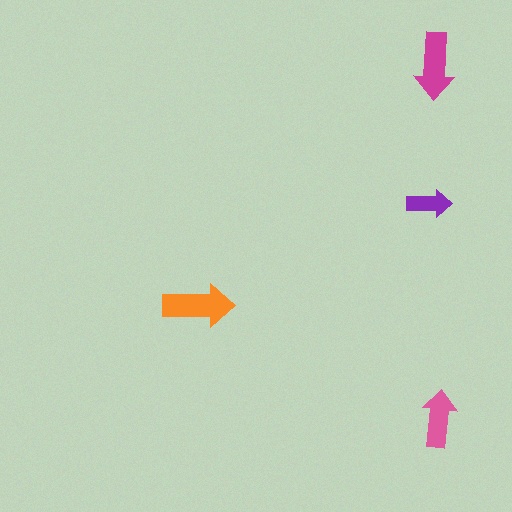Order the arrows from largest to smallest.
the orange one, the magenta one, the pink one, the purple one.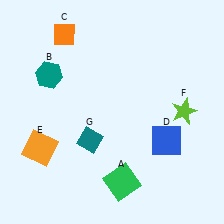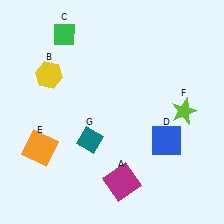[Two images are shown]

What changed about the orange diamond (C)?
In Image 1, C is orange. In Image 2, it changed to green.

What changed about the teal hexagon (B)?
In Image 1, B is teal. In Image 2, it changed to yellow.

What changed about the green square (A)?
In Image 1, A is green. In Image 2, it changed to magenta.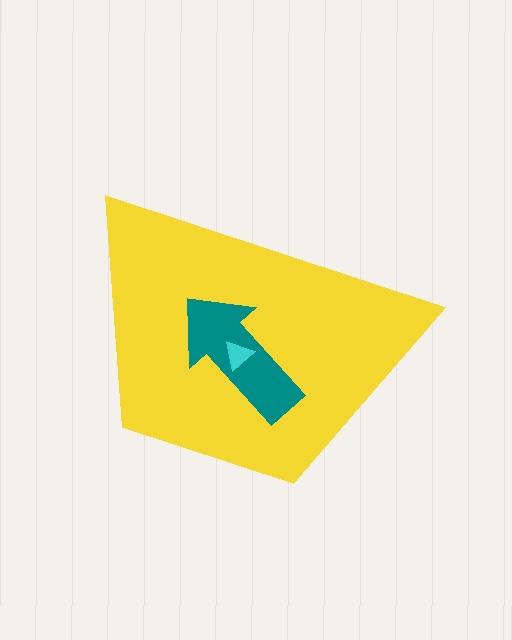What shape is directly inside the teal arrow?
The cyan triangle.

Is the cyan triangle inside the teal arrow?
Yes.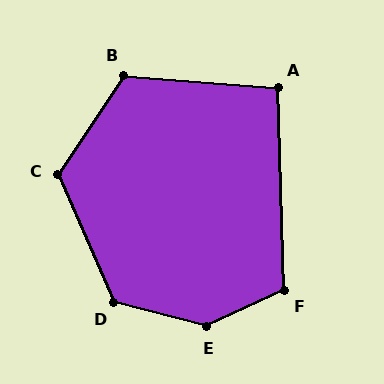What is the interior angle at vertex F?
Approximately 113 degrees (obtuse).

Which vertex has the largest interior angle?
E, at approximately 141 degrees.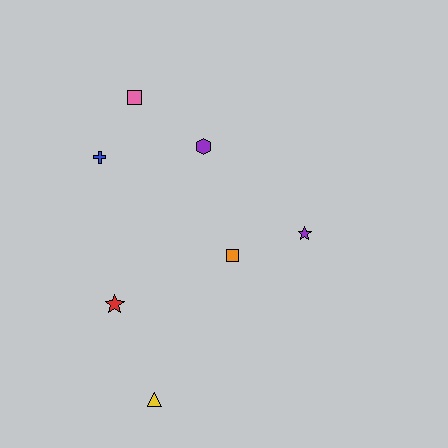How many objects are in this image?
There are 7 objects.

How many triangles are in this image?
There is 1 triangle.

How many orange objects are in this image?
There is 1 orange object.